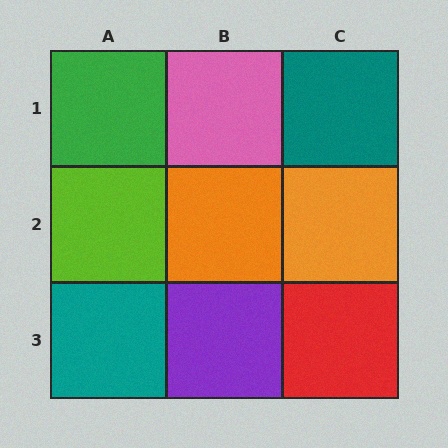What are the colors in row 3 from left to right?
Teal, purple, red.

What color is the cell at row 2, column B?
Orange.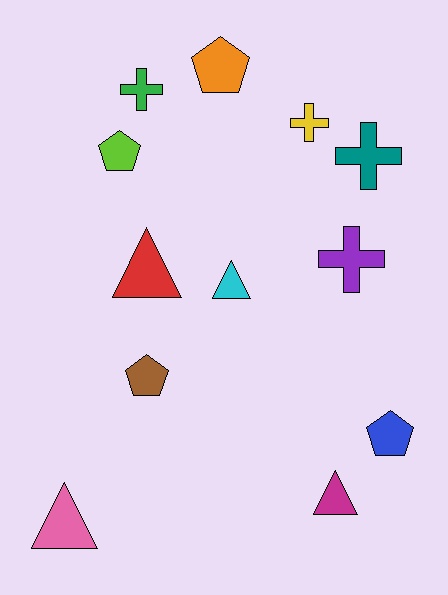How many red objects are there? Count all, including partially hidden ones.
There is 1 red object.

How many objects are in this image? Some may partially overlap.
There are 12 objects.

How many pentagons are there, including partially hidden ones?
There are 4 pentagons.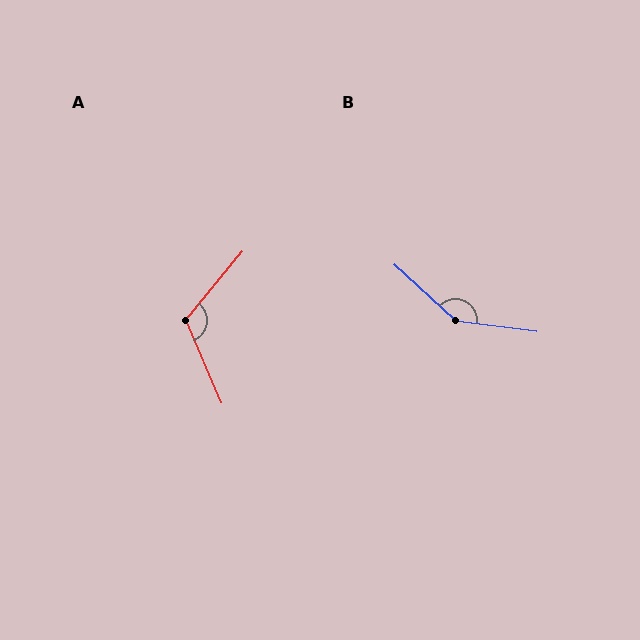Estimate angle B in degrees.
Approximately 145 degrees.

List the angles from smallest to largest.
A (118°), B (145°).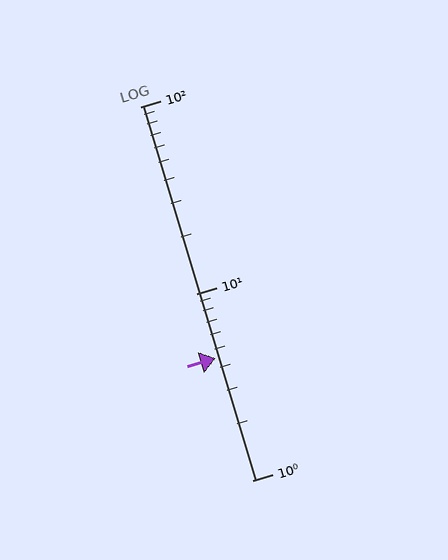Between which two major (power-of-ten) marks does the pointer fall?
The pointer is between 1 and 10.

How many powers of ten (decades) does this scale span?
The scale spans 2 decades, from 1 to 100.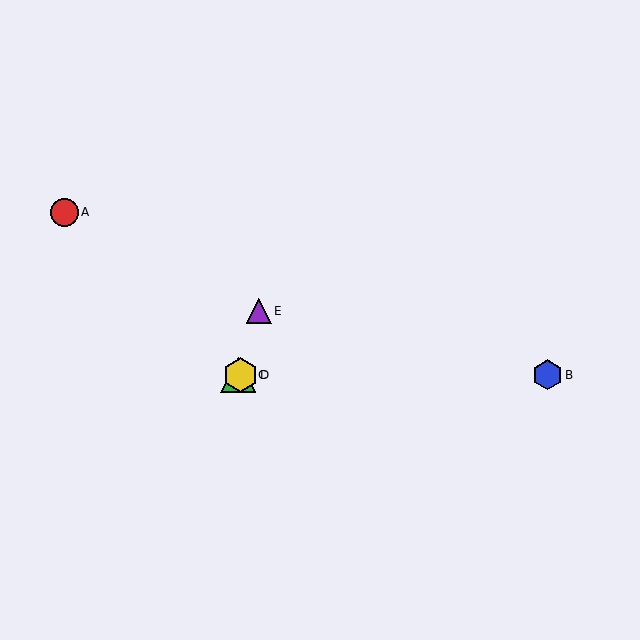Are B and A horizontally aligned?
No, B is at y≈375 and A is at y≈212.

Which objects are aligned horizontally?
Objects B, C, D are aligned horizontally.